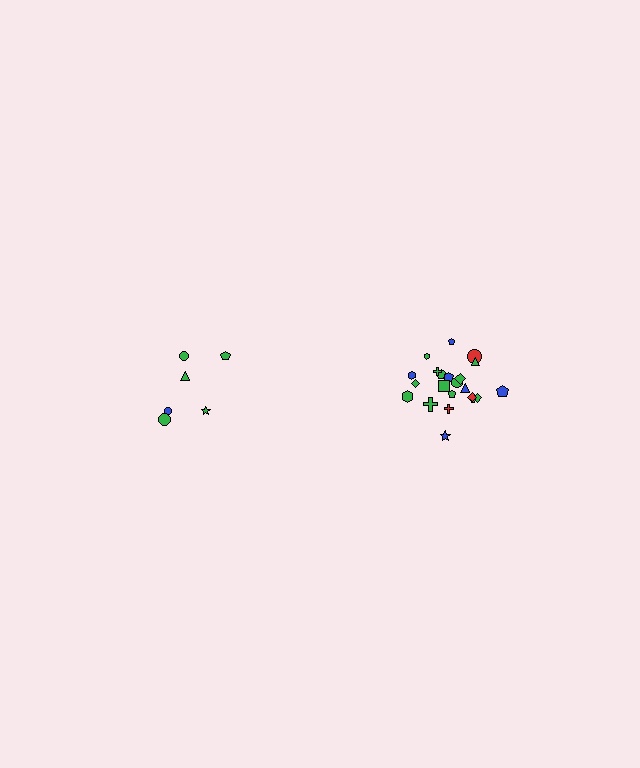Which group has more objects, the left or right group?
The right group.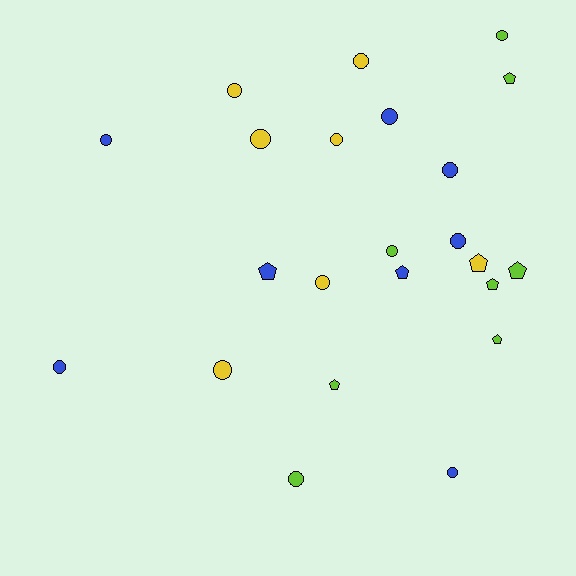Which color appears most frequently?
Lime, with 8 objects.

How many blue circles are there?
There are 6 blue circles.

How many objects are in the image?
There are 23 objects.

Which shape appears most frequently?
Circle, with 15 objects.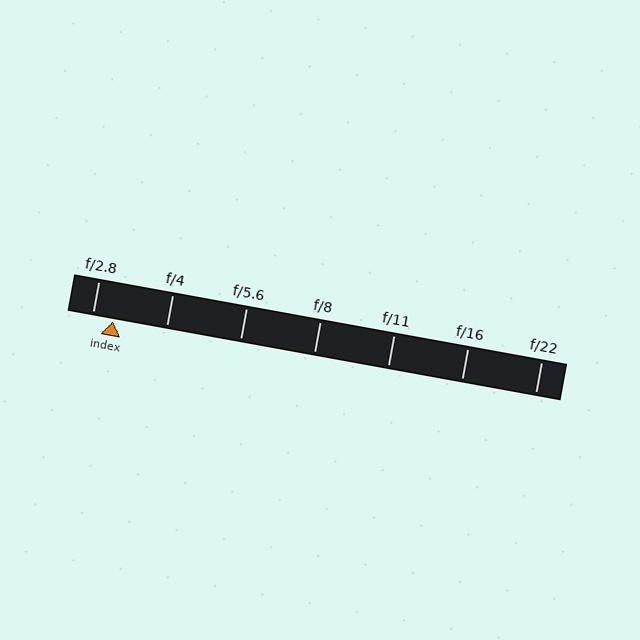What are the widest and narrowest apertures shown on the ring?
The widest aperture shown is f/2.8 and the narrowest is f/22.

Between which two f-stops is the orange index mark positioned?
The index mark is between f/2.8 and f/4.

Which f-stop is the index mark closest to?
The index mark is closest to f/2.8.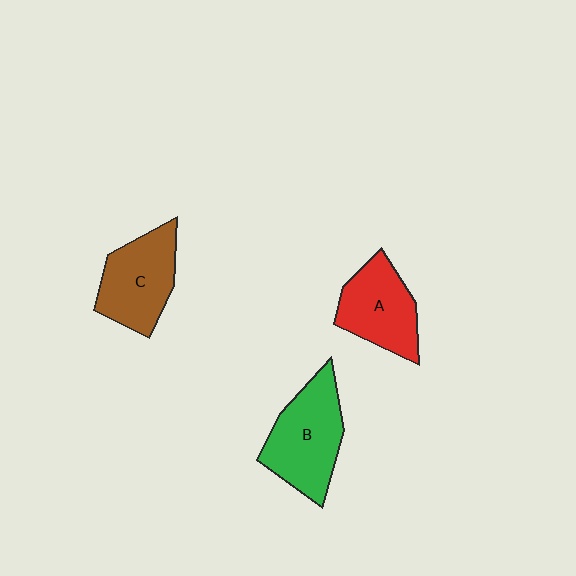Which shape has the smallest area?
Shape A (red).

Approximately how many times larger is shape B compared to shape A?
Approximately 1.2 times.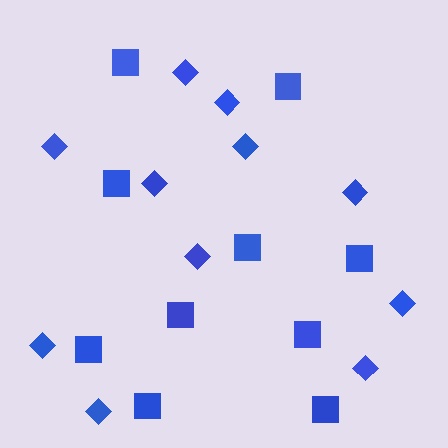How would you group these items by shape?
There are 2 groups: one group of squares (10) and one group of diamonds (11).